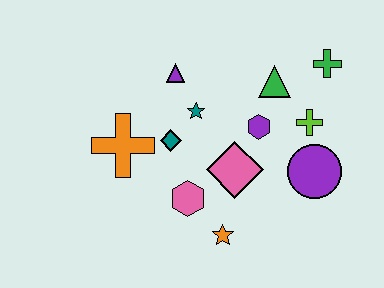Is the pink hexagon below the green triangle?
Yes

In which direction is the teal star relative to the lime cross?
The teal star is to the left of the lime cross.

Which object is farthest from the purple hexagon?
The orange cross is farthest from the purple hexagon.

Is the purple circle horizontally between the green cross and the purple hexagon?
Yes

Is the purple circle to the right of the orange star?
Yes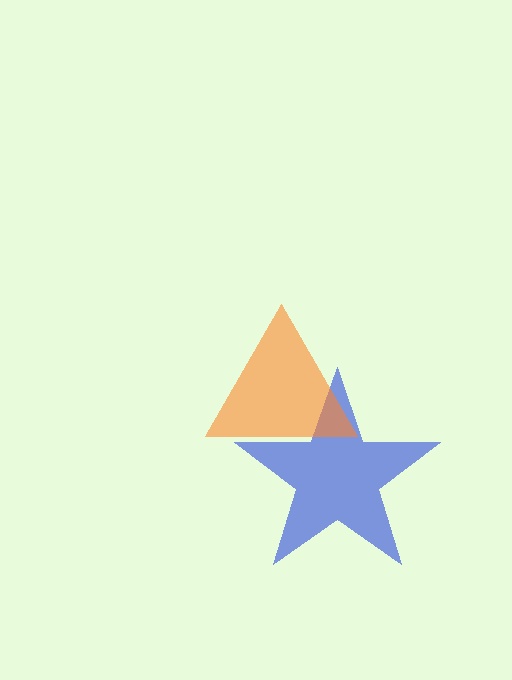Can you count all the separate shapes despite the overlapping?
Yes, there are 2 separate shapes.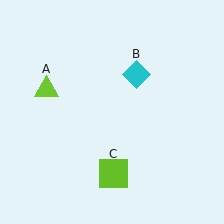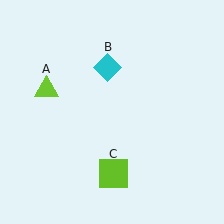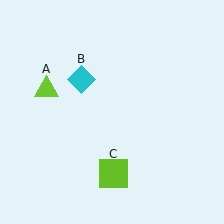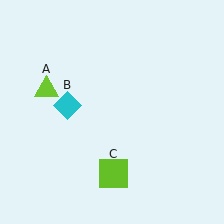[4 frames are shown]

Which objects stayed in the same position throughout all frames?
Lime triangle (object A) and lime square (object C) remained stationary.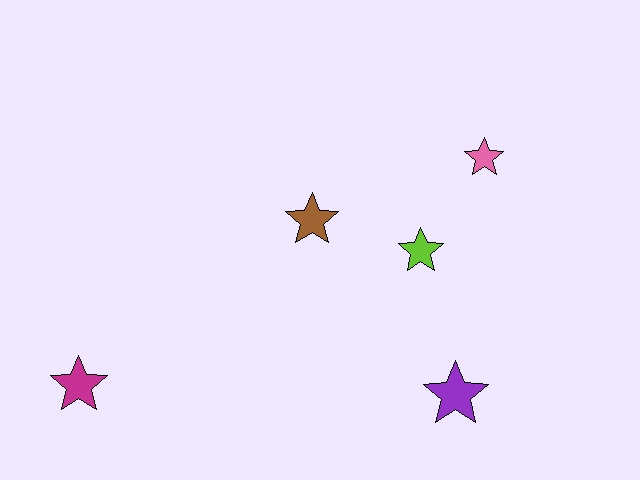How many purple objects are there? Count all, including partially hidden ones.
There is 1 purple object.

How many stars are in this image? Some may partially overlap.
There are 5 stars.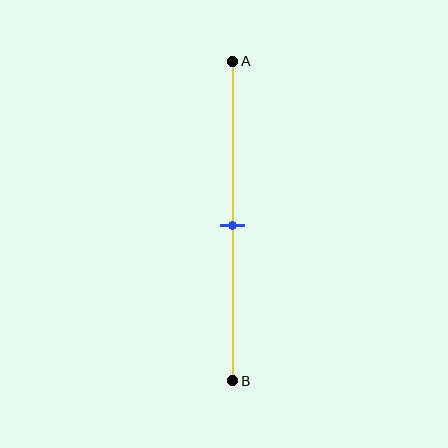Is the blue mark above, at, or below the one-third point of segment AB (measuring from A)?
The blue mark is below the one-third point of segment AB.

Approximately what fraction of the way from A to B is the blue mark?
The blue mark is approximately 50% of the way from A to B.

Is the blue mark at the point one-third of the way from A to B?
No, the mark is at about 50% from A, not at the 33% one-third point.